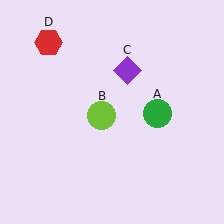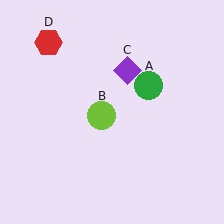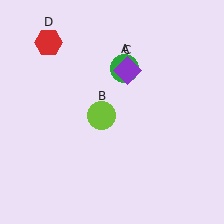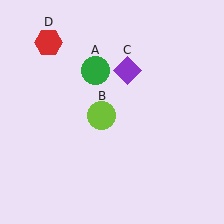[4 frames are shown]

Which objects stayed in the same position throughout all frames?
Lime circle (object B) and purple diamond (object C) and red hexagon (object D) remained stationary.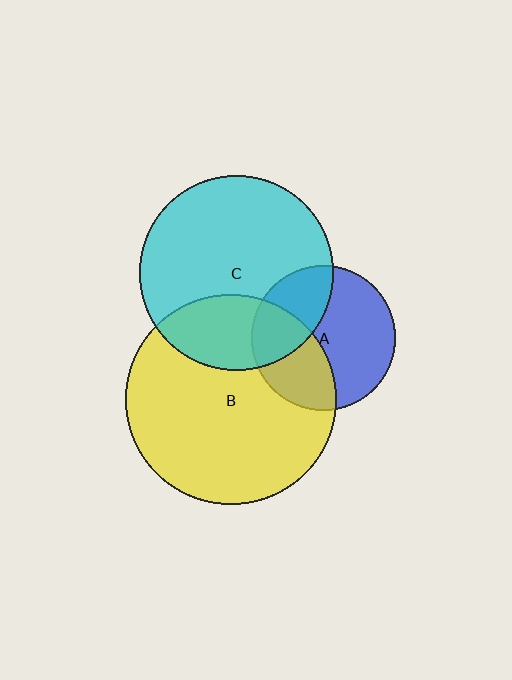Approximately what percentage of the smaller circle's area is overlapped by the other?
Approximately 35%.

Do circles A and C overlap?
Yes.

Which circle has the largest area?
Circle B (yellow).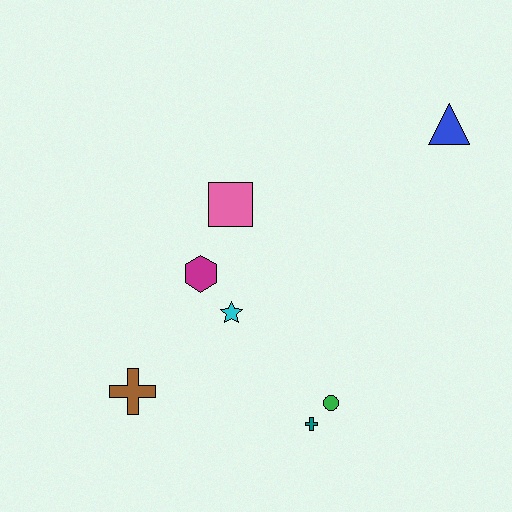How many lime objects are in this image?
There are no lime objects.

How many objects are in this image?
There are 7 objects.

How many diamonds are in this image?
There are no diamonds.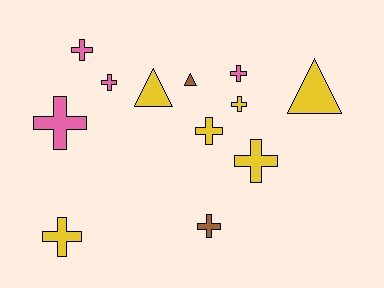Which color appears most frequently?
Yellow, with 6 objects.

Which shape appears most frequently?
Cross, with 9 objects.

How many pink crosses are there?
There are 4 pink crosses.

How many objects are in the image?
There are 12 objects.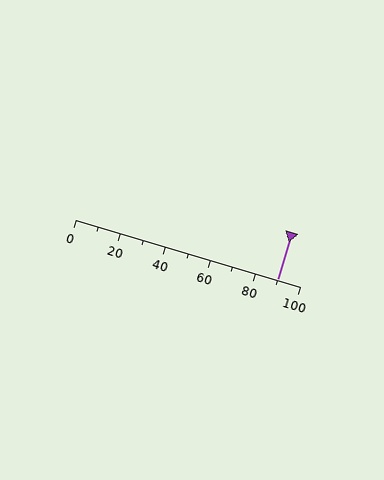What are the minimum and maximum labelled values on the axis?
The axis runs from 0 to 100.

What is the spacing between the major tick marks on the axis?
The major ticks are spaced 20 apart.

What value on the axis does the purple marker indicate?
The marker indicates approximately 90.